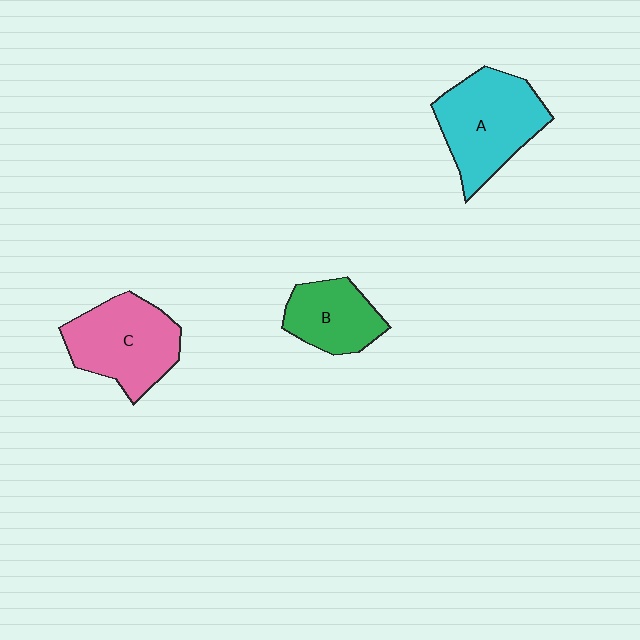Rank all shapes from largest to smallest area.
From largest to smallest: A (cyan), C (pink), B (green).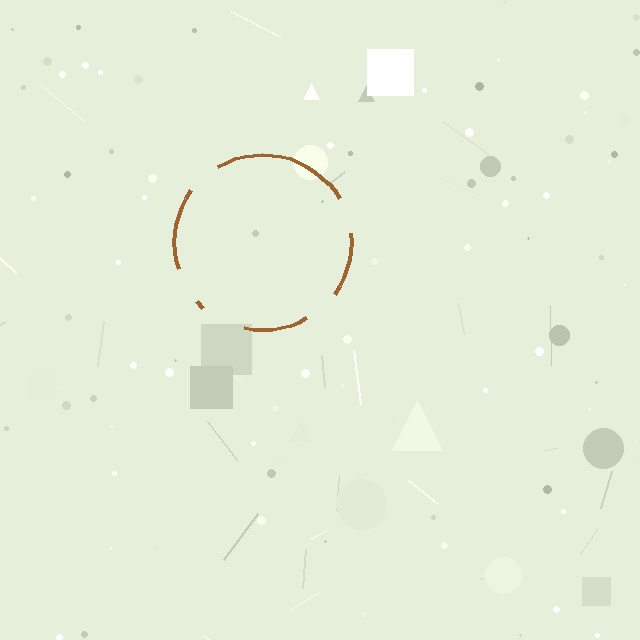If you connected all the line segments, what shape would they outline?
They would outline a circle.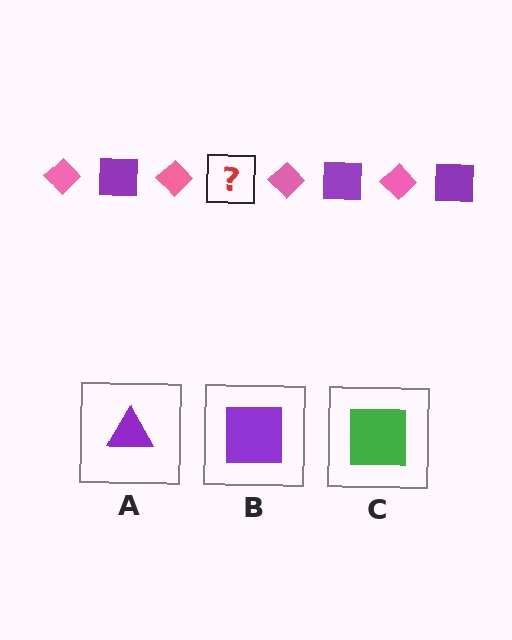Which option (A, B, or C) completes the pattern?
B.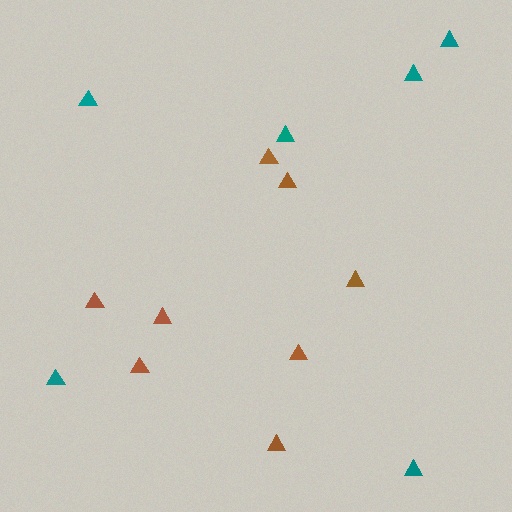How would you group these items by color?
There are 2 groups: one group of teal triangles (6) and one group of brown triangles (8).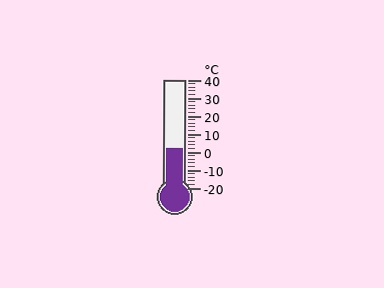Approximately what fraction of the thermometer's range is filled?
The thermometer is filled to approximately 35% of its range.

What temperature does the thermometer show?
The thermometer shows approximately 2°C.